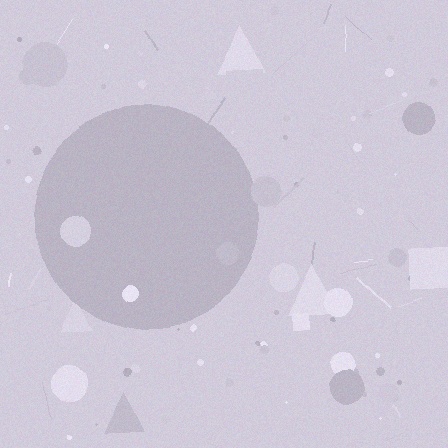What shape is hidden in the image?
A circle is hidden in the image.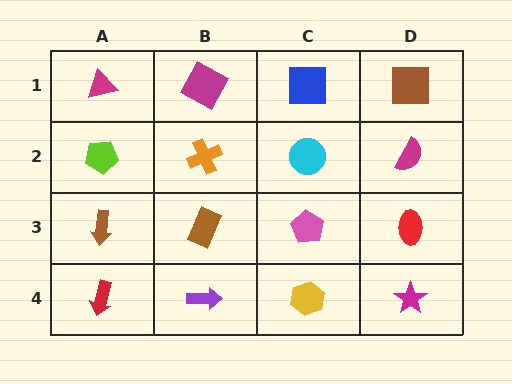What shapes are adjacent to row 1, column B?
An orange cross (row 2, column B), a magenta triangle (row 1, column A), a blue square (row 1, column C).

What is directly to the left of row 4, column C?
A purple arrow.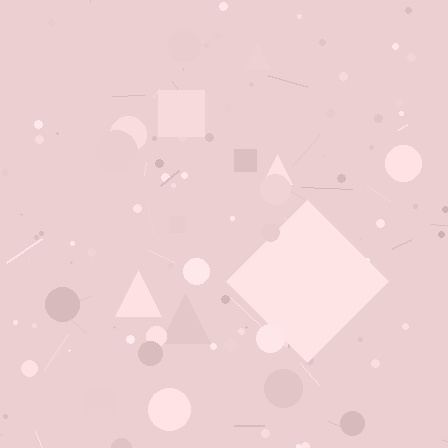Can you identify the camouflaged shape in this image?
The camouflaged shape is a diamond.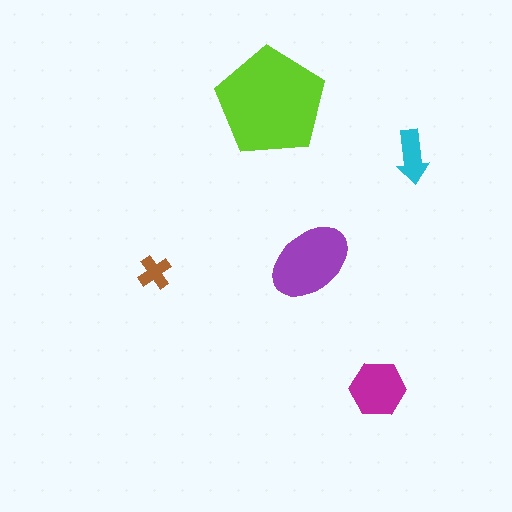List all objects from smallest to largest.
The brown cross, the cyan arrow, the magenta hexagon, the purple ellipse, the lime pentagon.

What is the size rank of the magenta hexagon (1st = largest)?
3rd.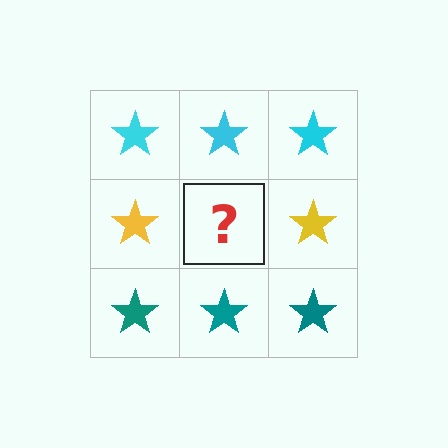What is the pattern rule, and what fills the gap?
The rule is that each row has a consistent color. The gap should be filled with a yellow star.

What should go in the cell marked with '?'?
The missing cell should contain a yellow star.